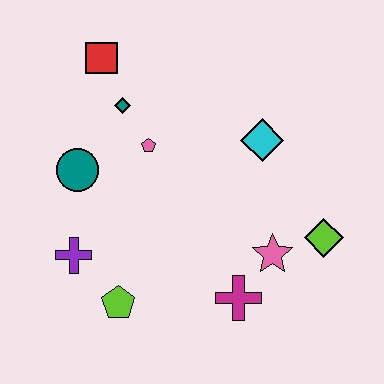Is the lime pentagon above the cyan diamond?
No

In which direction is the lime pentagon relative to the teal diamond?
The lime pentagon is below the teal diamond.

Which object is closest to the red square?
The teal diamond is closest to the red square.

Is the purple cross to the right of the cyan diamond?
No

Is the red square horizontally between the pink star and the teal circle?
Yes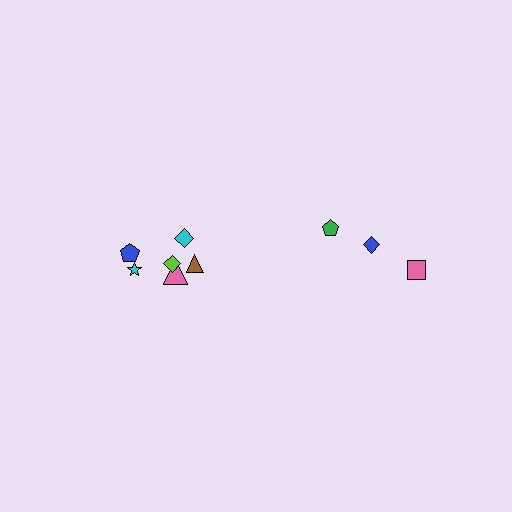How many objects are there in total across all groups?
There are 9 objects.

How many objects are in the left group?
There are 6 objects.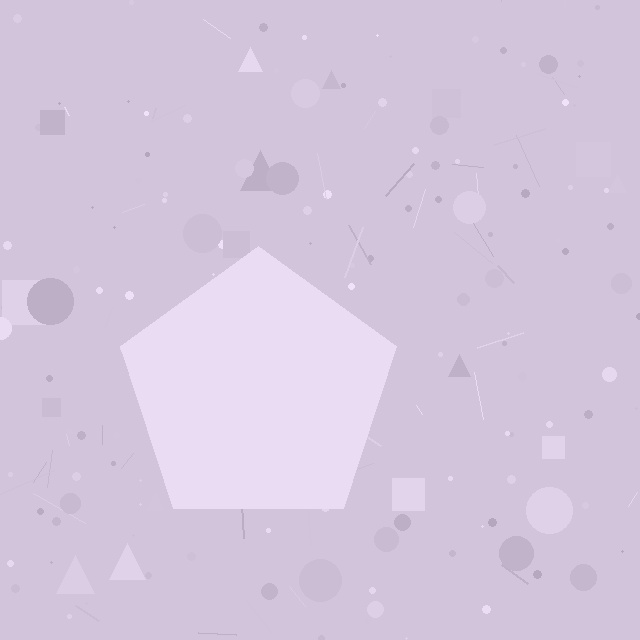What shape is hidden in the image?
A pentagon is hidden in the image.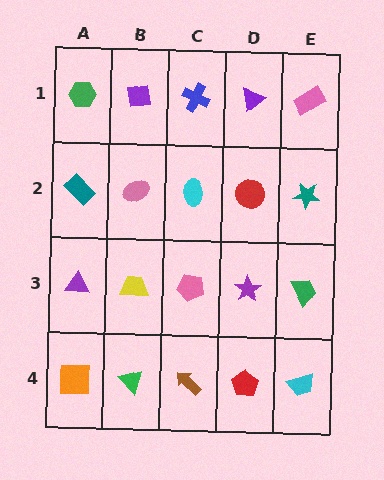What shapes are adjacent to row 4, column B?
A yellow trapezoid (row 3, column B), an orange square (row 4, column A), a brown arrow (row 4, column C).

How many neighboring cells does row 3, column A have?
3.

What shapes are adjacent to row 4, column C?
A pink pentagon (row 3, column C), a green triangle (row 4, column B), a red pentagon (row 4, column D).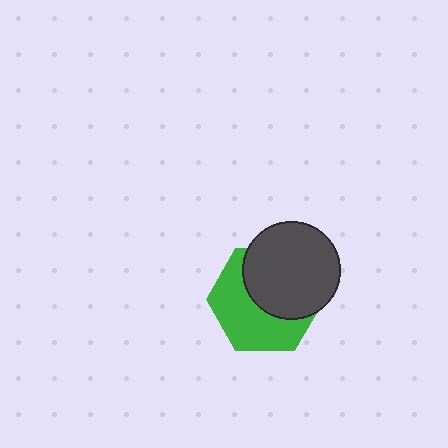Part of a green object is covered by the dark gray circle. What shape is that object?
It is a hexagon.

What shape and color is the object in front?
The object in front is a dark gray circle.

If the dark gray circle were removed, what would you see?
You would see the complete green hexagon.